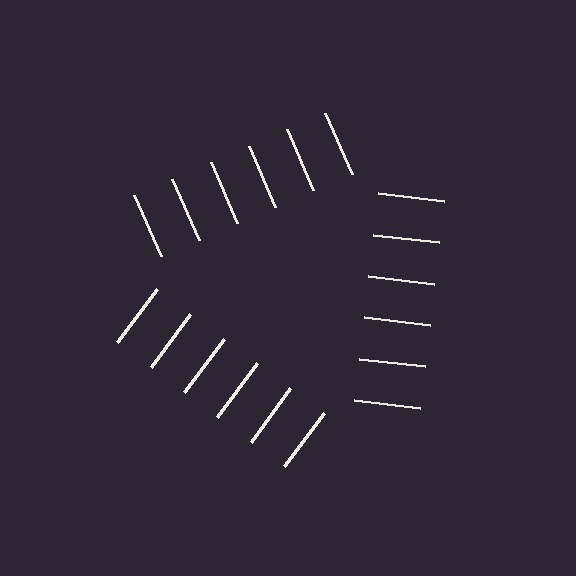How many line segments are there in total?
18 — 6 along each of the 3 edges.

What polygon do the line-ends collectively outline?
An illusory triangle — the line segments terminate on its edges but no continuous stroke is drawn.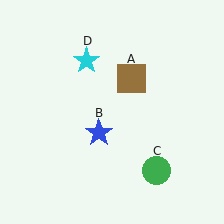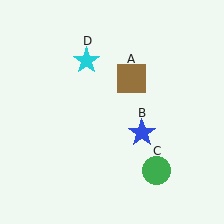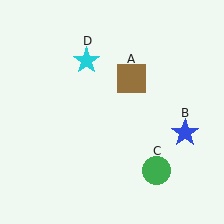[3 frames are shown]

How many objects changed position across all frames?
1 object changed position: blue star (object B).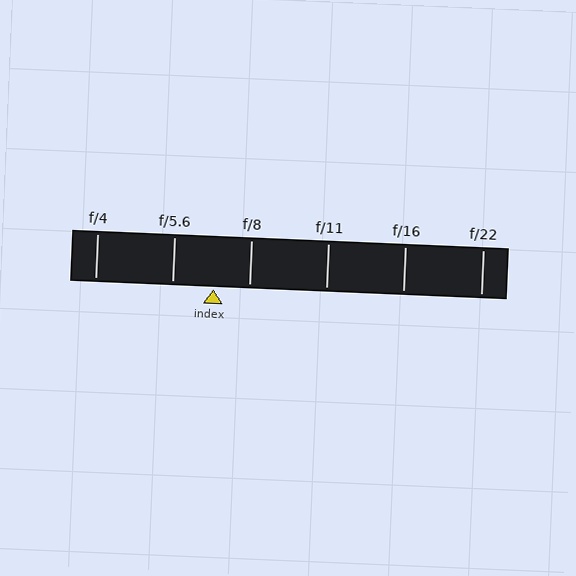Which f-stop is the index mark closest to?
The index mark is closest to f/8.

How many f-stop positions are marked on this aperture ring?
There are 6 f-stop positions marked.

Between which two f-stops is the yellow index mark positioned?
The index mark is between f/5.6 and f/8.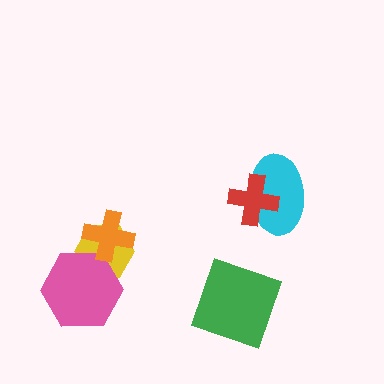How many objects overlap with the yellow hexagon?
2 objects overlap with the yellow hexagon.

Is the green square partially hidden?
No, no other shape covers it.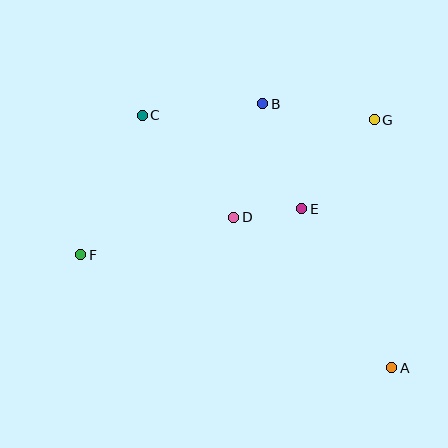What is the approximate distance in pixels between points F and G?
The distance between F and G is approximately 323 pixels.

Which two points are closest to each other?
Points D and E are closest to each other.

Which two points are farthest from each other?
Points A and C are farthest from each other.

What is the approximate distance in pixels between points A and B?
The distance between A and B is approximately 294 pixels.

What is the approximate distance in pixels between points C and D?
The distance between C and D is approximately 137 pixels.